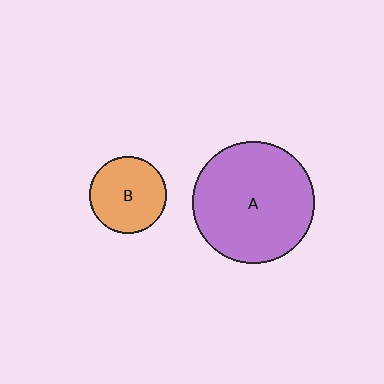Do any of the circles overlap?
No, none of the circles overlap.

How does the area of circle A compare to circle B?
Approximately 2.5 times.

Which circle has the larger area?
Circle A (purple).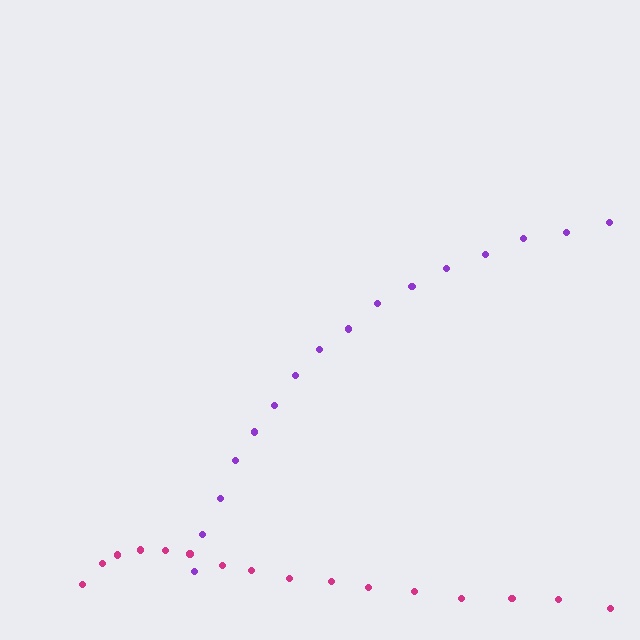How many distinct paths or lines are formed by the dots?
There are 2 distinct paths.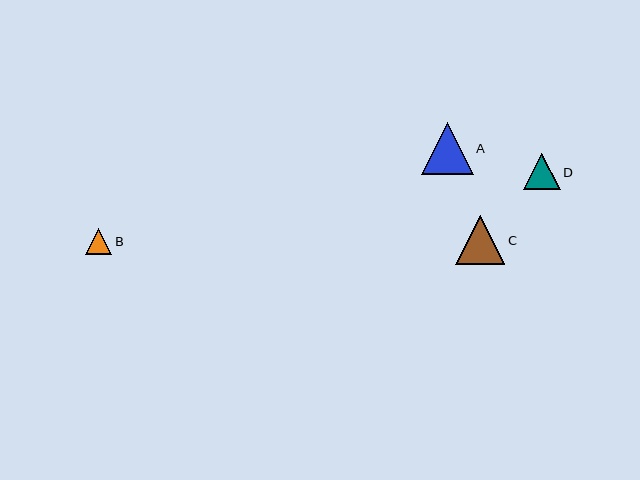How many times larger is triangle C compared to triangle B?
Triangle C is approximately 1.9 times the size of triangle B.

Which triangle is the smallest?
Triangle B is the smallest with a size of approximately 26 pixels.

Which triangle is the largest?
Triangle A is the largest with a size of approximately 52 pixels.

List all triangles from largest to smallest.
From largest to smallest: A, C, D, B.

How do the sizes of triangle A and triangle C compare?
Triangle A and triangle C are approximately the same size.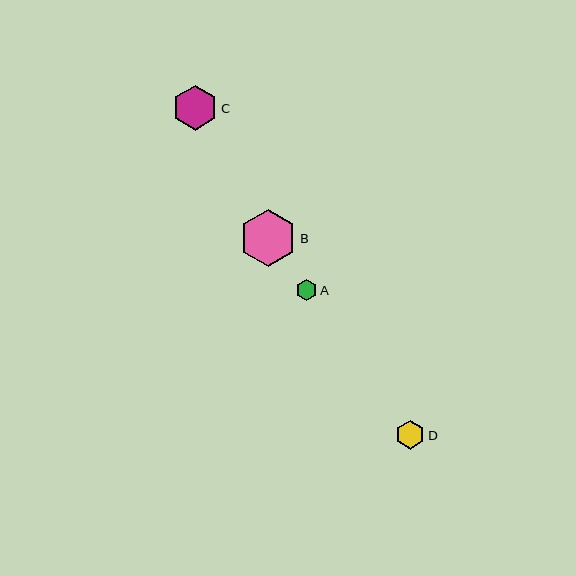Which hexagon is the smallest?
Hexagon A is the smallest with a size of approximately 21 pixels.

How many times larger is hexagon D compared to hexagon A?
Hexagon D is approximately 1.4 times the size of hexagon A.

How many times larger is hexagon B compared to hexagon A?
Hexagon B is approximately 2.7 times the size of hexagon A.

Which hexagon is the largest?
Hexagon B is the largest with a size of approximately 57 pixels.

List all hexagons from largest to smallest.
From largest to smallest: B, C, D, A.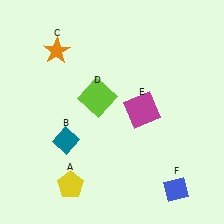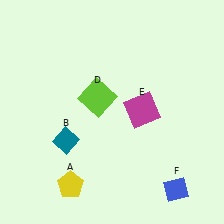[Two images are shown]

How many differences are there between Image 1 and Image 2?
There is 1 difference between the two images.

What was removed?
The orange star (C) was removed in Image 2.